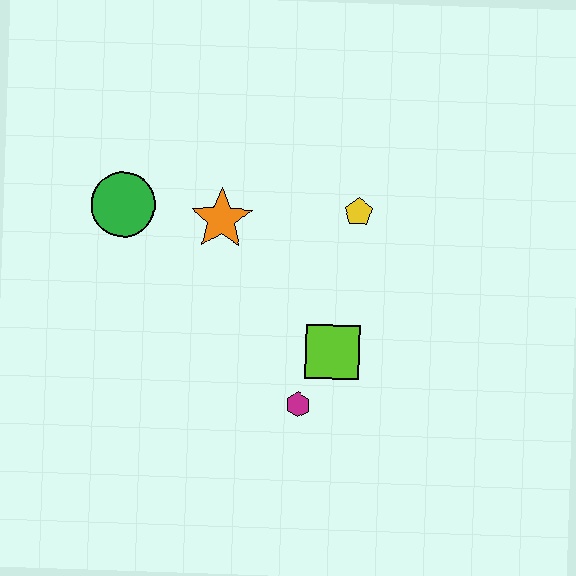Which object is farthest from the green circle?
The magenta hexagon is farthest from the green circle.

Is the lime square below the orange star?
Yes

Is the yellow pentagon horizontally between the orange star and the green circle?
No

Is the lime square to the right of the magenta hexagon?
Yes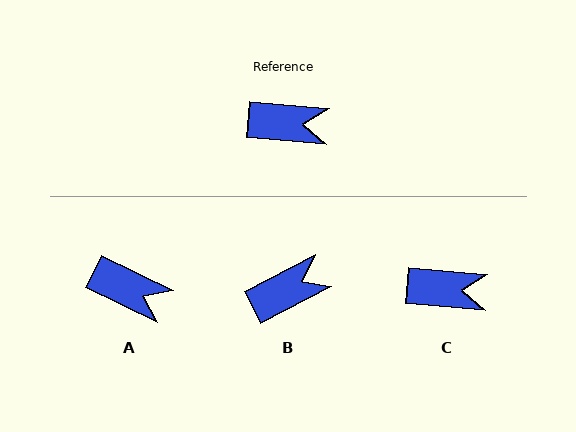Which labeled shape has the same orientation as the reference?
C.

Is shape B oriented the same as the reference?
No, it is off by about 32 degrees.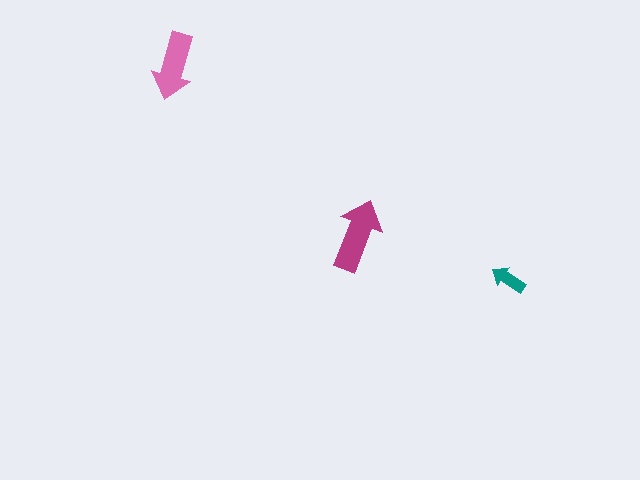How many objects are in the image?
There are 3 objects in the image.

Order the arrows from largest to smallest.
the magenta one, the pink one, the teal one.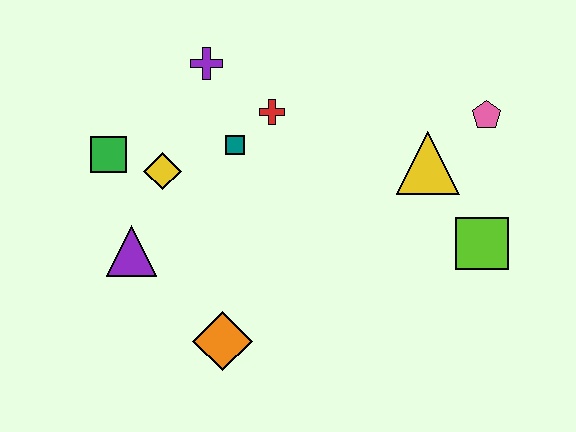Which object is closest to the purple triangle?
The yellow diamond is closest to the purple triangle.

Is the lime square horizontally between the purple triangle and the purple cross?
No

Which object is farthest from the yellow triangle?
The green square is farthest from the yellow triangle.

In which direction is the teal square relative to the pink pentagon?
The teal square is to the left of the pink pentagon.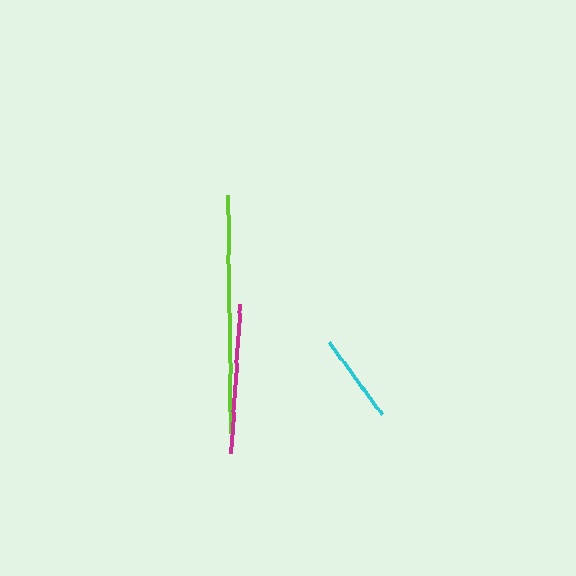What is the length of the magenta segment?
The magenta segment is approximately 150 pixels long.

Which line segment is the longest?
The lime line is the longest at approximately 238 pixels.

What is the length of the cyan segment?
The cyan segment is approximately 89 pixels long.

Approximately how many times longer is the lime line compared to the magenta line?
The lime line is approximately 1.6 times the length of the magenta line.